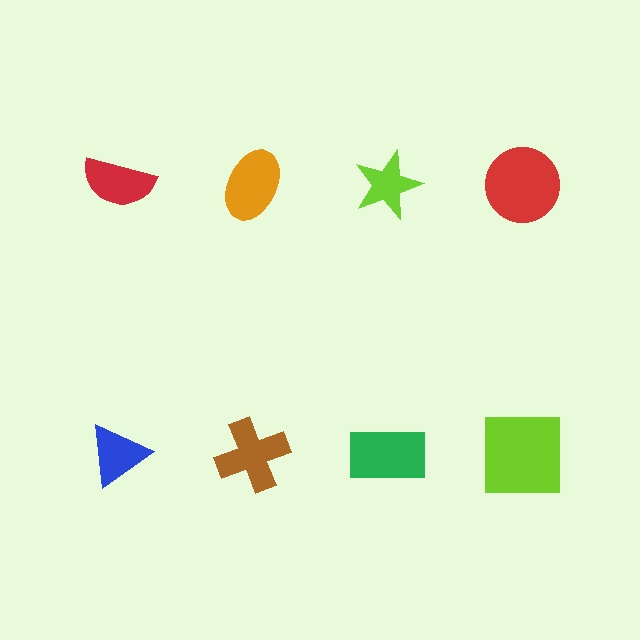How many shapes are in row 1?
4 shapes.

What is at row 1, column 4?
A red circle.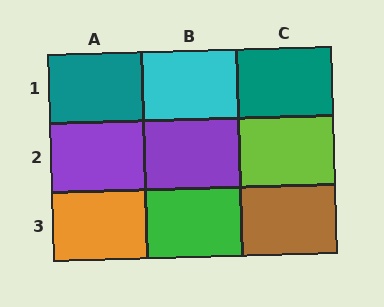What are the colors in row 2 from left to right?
Purple, purple, lime.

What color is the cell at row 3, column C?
Brown.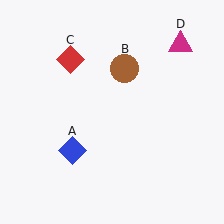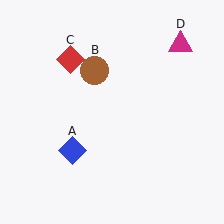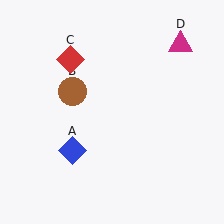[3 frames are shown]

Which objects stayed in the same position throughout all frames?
Blue diamond (object A) and red diamond (object C) and magenta triangle (object D) remained stationary.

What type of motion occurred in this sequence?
The brown circle (object B) rotated counterclockwise around the center of the scene.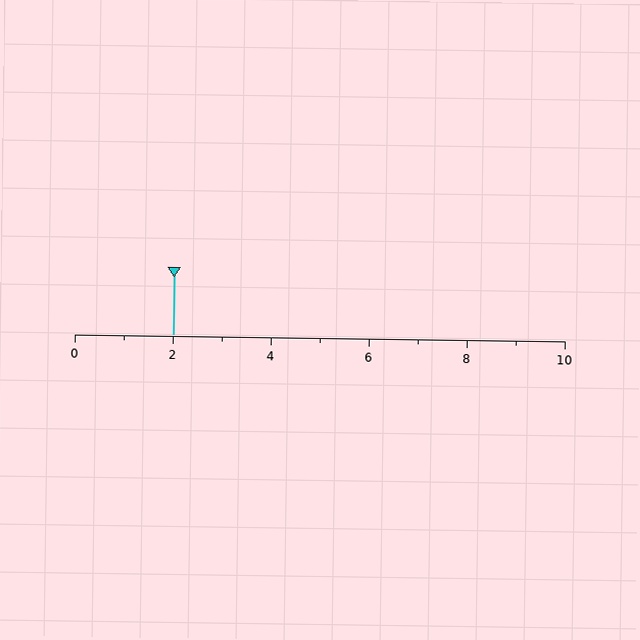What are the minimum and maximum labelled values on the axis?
The axis runs from 0 to 10.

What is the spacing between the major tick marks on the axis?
The major ticks are spaced 2 apart.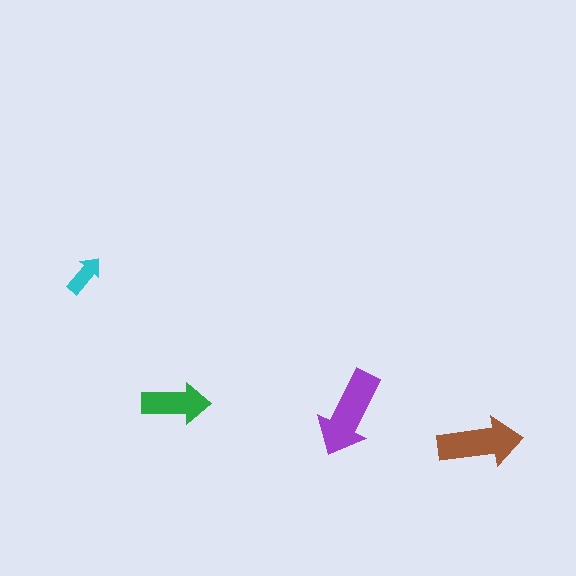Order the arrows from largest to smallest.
the purple one, the brown one, the green one, the cyan one.